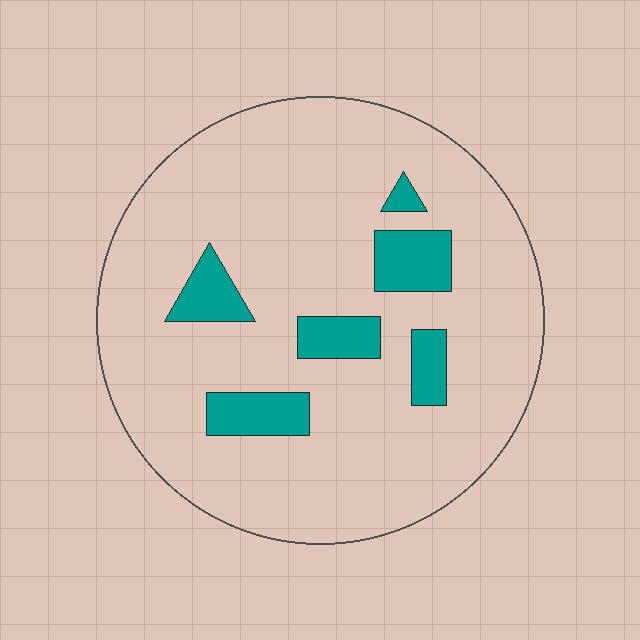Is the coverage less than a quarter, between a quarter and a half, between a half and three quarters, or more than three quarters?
Less than a quarter.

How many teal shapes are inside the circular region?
6.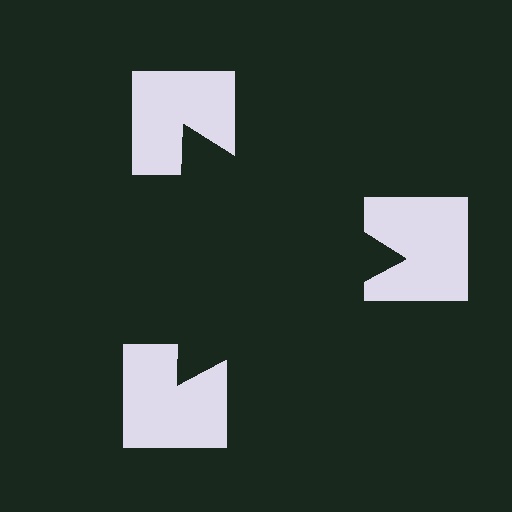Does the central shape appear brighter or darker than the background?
It typically appears slightly darker than the background, even though no actual brightness change is drawn.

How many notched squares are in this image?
There are 3 — one at each vertex of the illusory triangle.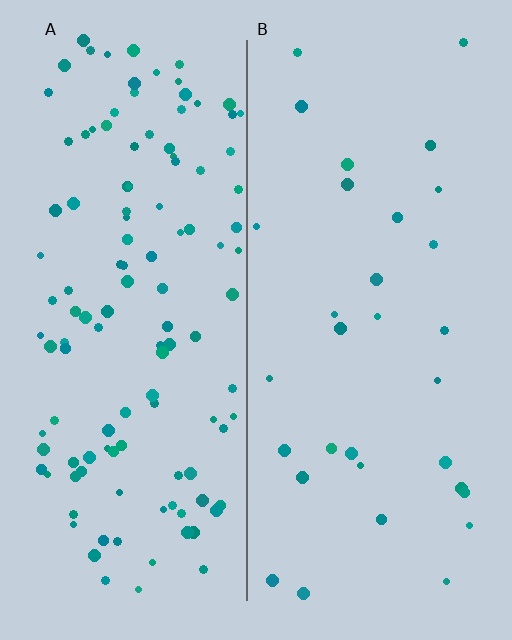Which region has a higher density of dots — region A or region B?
A (the left).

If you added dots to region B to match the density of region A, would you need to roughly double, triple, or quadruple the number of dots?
Approximately quadruple.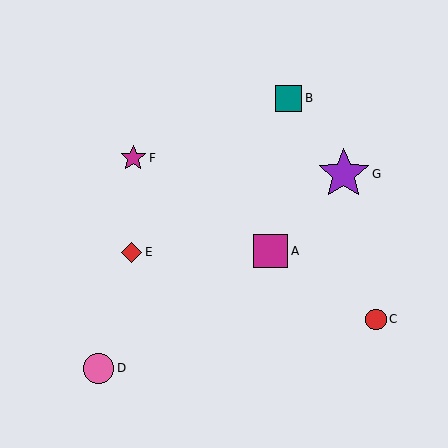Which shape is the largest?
The purple star (labeled G) is the largest.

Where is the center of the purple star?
The center of the purple star is at (344, 174).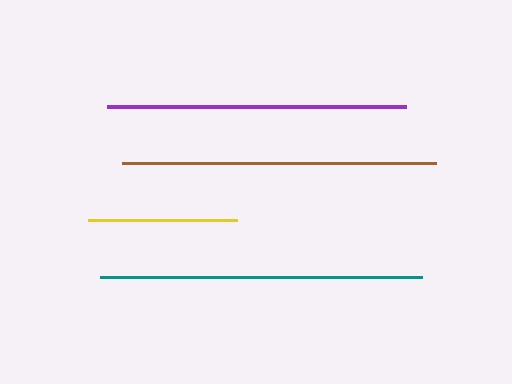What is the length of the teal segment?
The teal segment is approximately 322 pixels long.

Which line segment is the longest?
The teal line is the longest at approximately 322 pixels.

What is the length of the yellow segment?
The yellow segment is approximately 149 pixels long.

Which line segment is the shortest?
The yellow line is the shortest at approximately 149 pixels.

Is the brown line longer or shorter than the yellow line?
The brown line is longer than the yellow line.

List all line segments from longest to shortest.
From longest to shortest: teal, brown, purple, yellow.